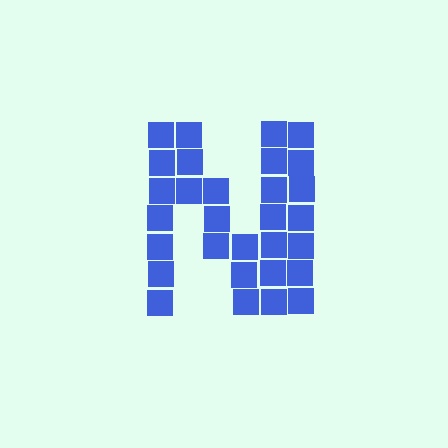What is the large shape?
The large shape is the letter N.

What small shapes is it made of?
It is made of small squares.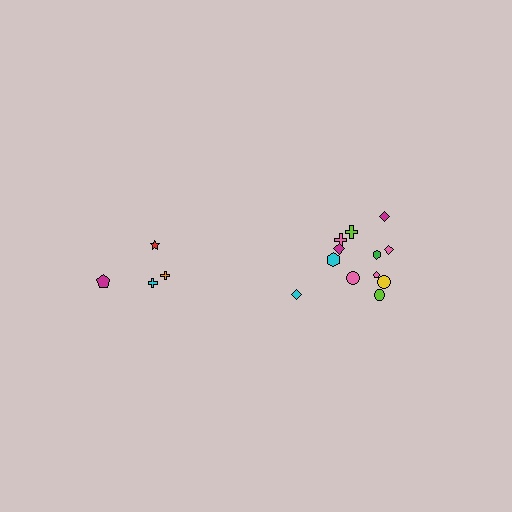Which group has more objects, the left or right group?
The right group.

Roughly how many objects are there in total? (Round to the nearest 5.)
Roughly 15 objects in total.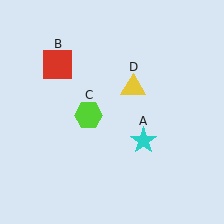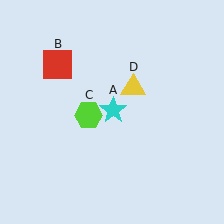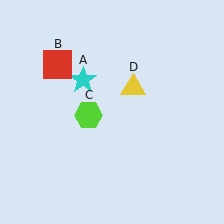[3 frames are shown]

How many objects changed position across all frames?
1 object changed position: cyan star (object A).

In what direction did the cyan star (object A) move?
The cyan star (object A) moved up and to the left.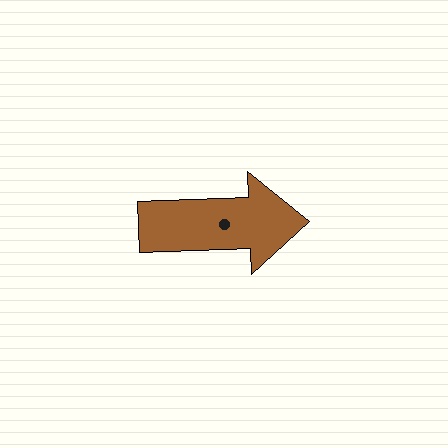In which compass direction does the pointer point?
East.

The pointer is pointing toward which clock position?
Roughly 3 o'clock.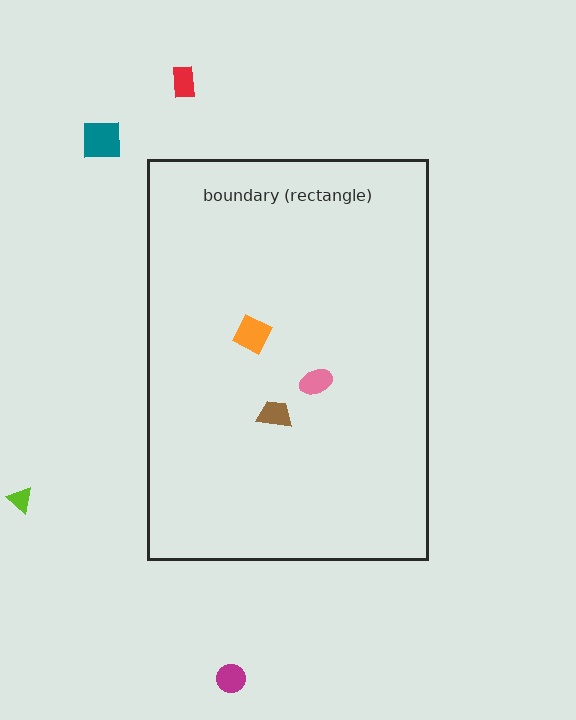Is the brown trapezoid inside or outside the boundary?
Inside.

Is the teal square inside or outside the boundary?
Outside.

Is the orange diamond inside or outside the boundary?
Inside.